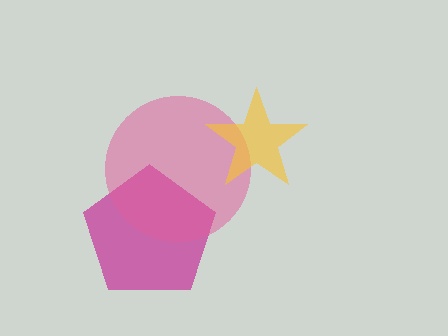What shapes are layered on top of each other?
The layered shapes are: a magenta pentagon, a pink circle, a yellow star.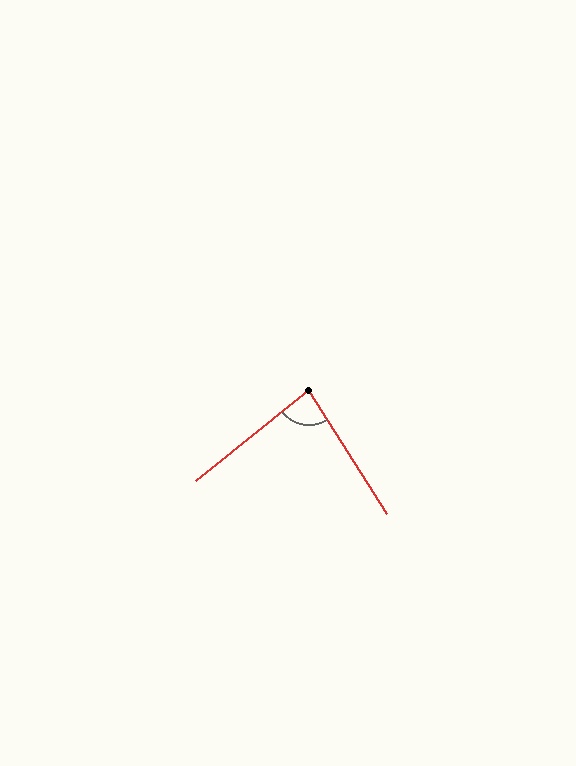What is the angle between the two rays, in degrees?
Approximately 84 degrees.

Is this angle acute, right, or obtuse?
It is acute.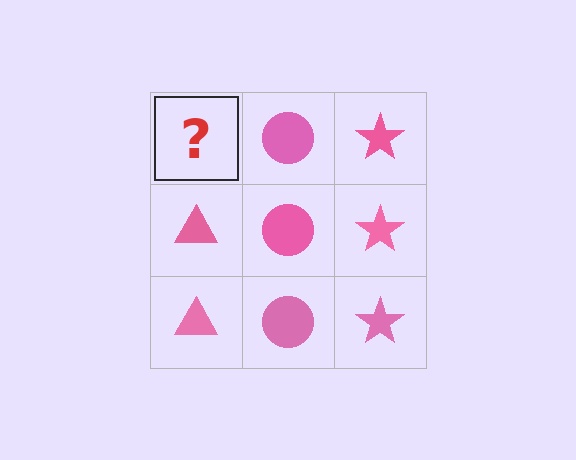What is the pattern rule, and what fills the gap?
The rule is that each column has a consistent shape. The gap should be filled with a pink triangle.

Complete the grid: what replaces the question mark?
The question mark should be replaced with a pink triangle.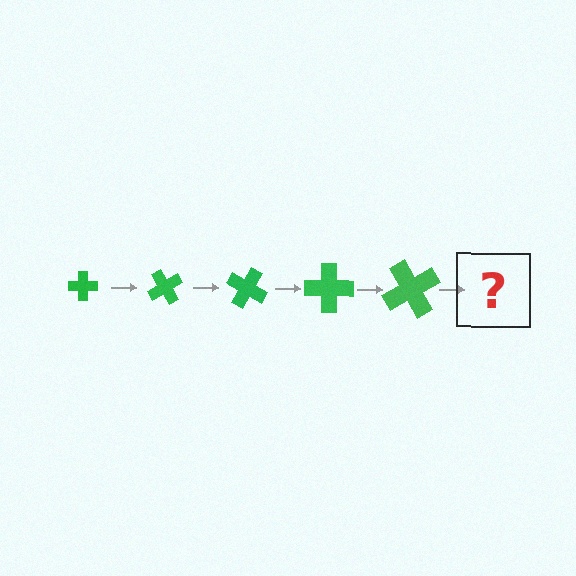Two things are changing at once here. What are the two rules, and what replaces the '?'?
The two rules are that the cross grows larger each step and it rotates 60 degrees each step. The '?' should be a cross, larger than the previous one and rotated 300 degrees from the start.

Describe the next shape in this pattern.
It should be a cross, larger than the previous one and rotated 300 degrees from the start.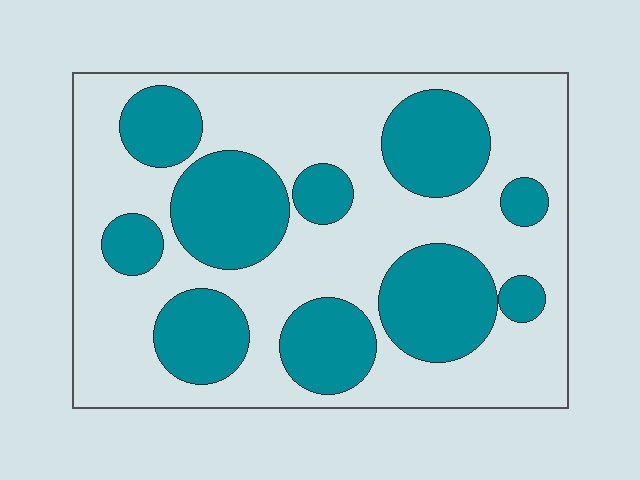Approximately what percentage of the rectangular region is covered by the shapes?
Approximately 35%.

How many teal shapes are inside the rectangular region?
10.